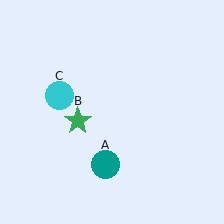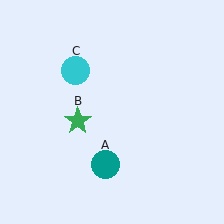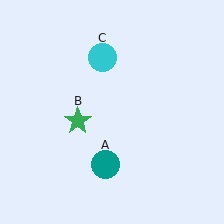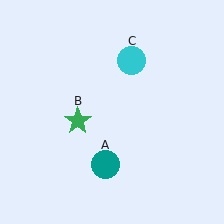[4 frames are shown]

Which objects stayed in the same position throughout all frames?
Teal circle (object A) and green star (object B) remained stationary.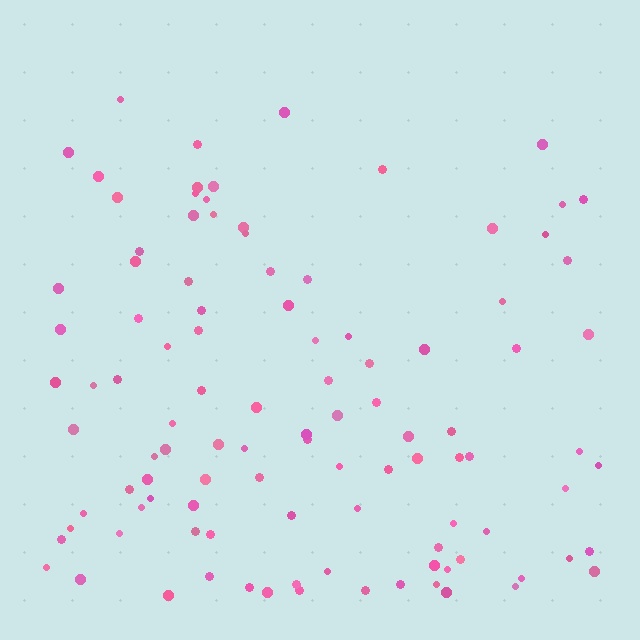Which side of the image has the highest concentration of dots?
The bottom.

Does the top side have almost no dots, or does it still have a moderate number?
Still a moderate number, just noticeably fewer than the bottom.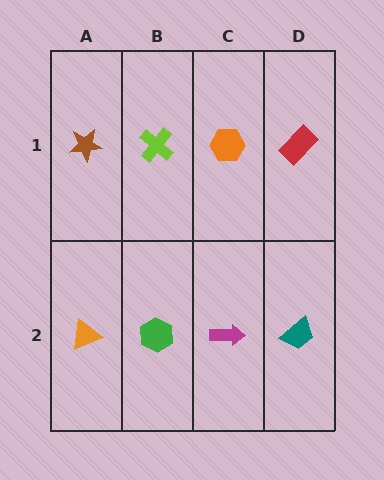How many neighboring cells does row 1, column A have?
2.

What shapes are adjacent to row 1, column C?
A magenta arrow (row 2, column C), a lime cross (row 1, column B), a red rectangle (row 1, column D).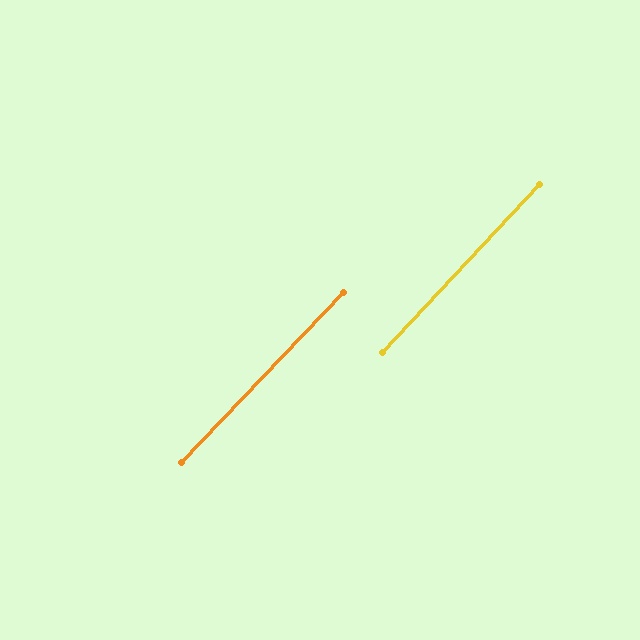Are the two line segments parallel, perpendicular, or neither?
Parallel — their directions differ by only 0.6°.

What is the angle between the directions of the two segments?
Approximately 1 degree.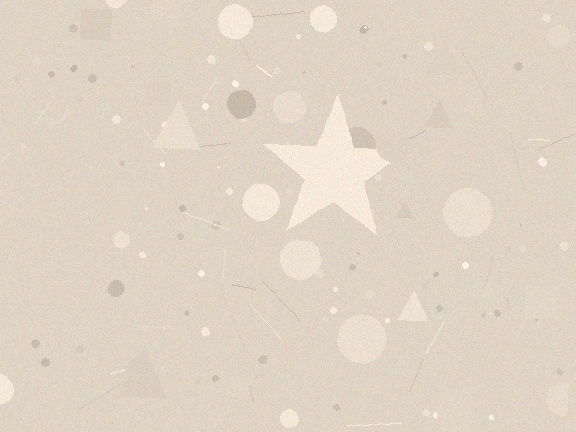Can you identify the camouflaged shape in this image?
The camouflaged shape is a star.